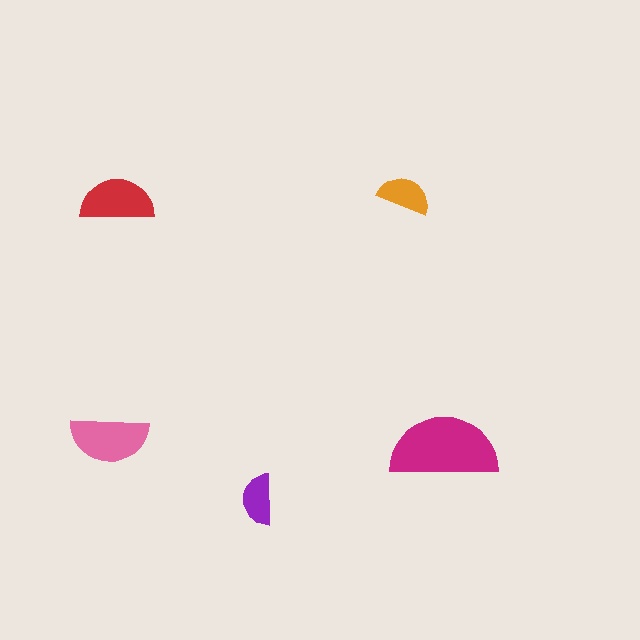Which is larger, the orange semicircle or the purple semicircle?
The orange one.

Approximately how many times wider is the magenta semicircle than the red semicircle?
About 1.5 times wider.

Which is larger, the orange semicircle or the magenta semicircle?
The magenta one.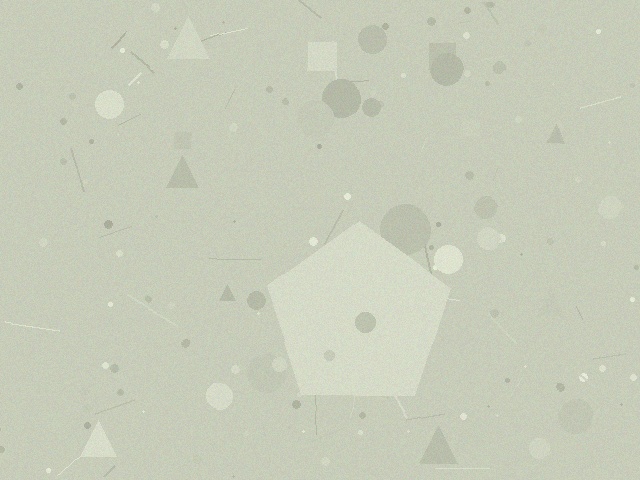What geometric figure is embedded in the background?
A pentagon is embedded in the background.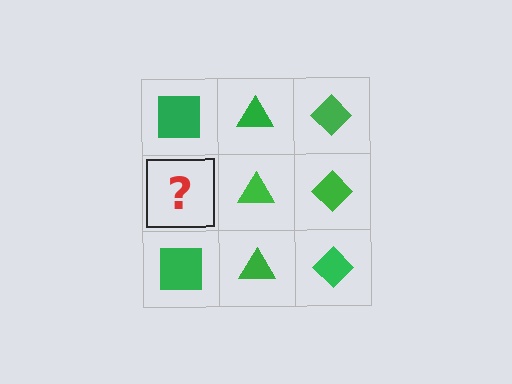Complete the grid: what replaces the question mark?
The question mark should be replaced with a green square.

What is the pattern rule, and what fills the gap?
The rule is that each column has a consistent shape. The gap should be filled with a green square.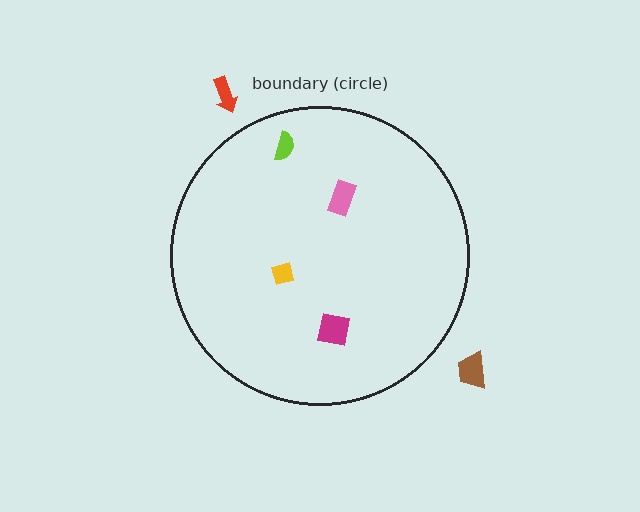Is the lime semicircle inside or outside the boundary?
Inside.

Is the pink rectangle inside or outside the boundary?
Inside.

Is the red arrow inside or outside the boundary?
Outside.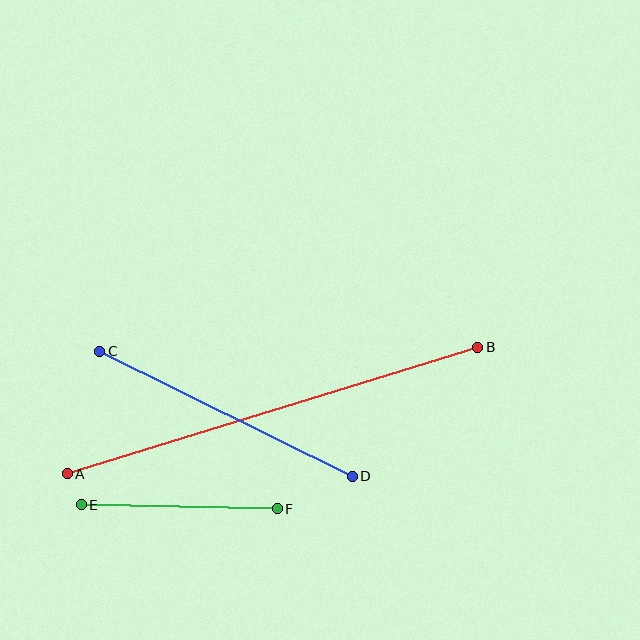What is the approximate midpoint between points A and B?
The midpoint is at approximately (273, 410) pixels.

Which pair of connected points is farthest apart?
Points A and B are farthest apart.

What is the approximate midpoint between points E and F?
The midpoint is at approximately (179, 507) pixels.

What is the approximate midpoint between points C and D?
The midpoint is at approximately (226, 414) pixels.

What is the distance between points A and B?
The distance is approximately 430 pixels.